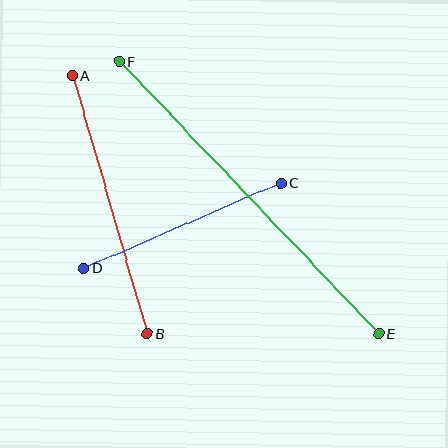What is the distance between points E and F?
The distance is approximately 377 pixels.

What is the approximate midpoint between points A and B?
The midpoint is at approximately (110, 205) pixels.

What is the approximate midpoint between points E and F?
The midpoint is at approximately (249, 198) pixels.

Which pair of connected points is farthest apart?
Points E and F are farthest apart.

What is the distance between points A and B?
The distance is approximately 269 pixels.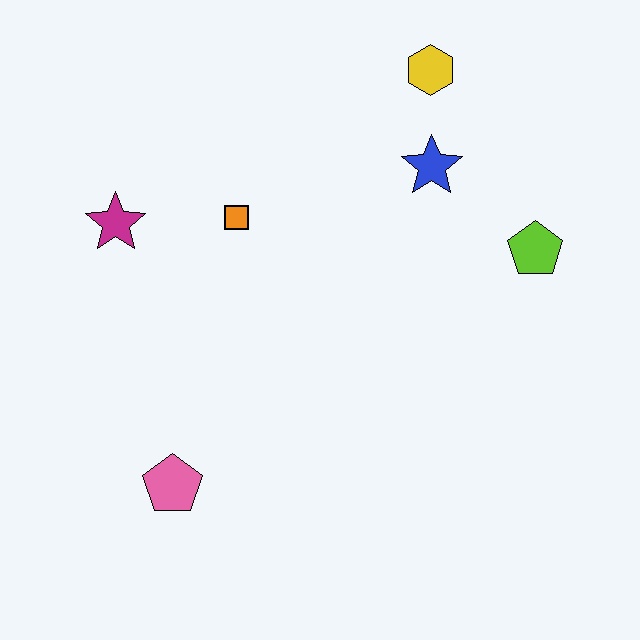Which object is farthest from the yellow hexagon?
The pink pentagon is farthest from the yellow hexagon.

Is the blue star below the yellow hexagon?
Yes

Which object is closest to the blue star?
The yellow hexagon is closest to the blue star.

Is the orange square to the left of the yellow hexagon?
Yes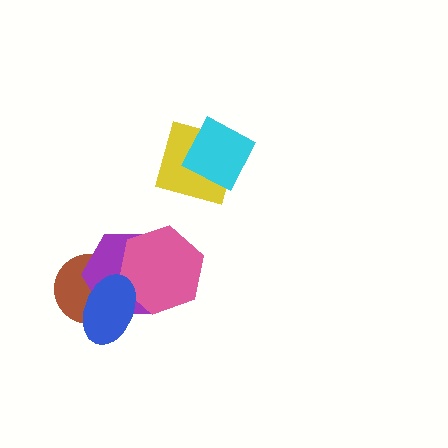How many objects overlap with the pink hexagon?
2 objects overlap with the pink hexagon.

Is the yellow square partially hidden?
Yes, it is partially covered by another shape.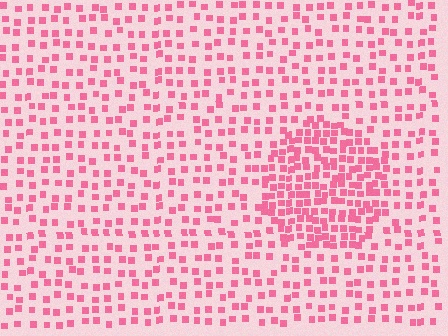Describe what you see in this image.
The image contains small pink elements arranged at two different densities. A circle-shaped region is visible where the elements are more densely packed than the surrounding area.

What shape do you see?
I see a circle.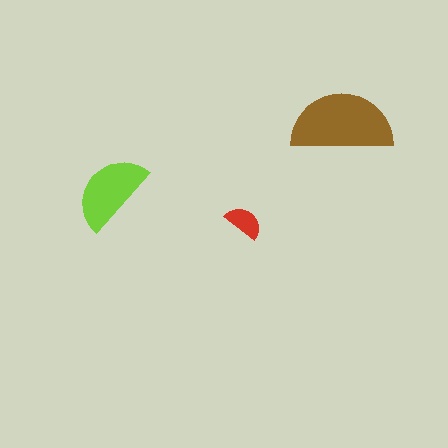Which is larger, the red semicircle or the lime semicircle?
The lime one.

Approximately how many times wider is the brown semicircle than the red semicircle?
About 2.5 times wider.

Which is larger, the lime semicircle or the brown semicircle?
The brown one.